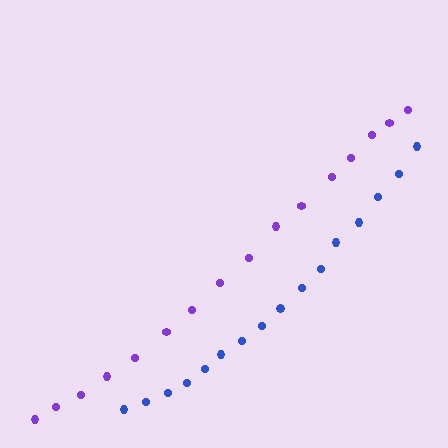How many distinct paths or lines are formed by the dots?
There are 2 distinct paths.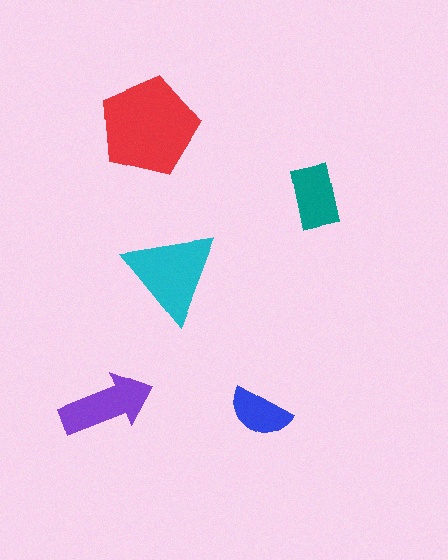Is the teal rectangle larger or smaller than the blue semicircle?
Larger.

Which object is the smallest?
The blue semicircle.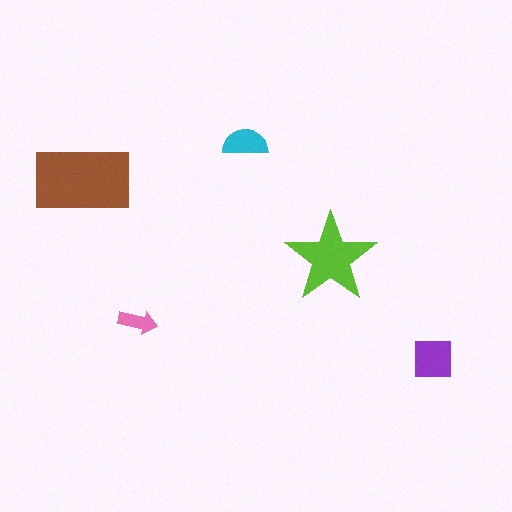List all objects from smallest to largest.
The pink arrow, the cyan semicircle, the purple square, the lime star, the brown rectangle.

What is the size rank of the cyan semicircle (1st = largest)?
4th.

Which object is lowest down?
The purple square is bottommost.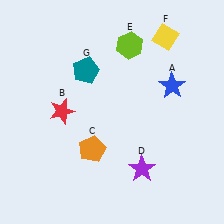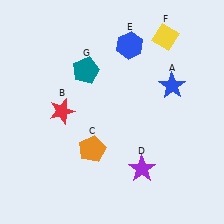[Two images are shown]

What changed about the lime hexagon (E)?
In Image 1, E is lime. In Image 2, it changed to blue.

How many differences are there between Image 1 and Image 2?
There is 1 difference between the two images.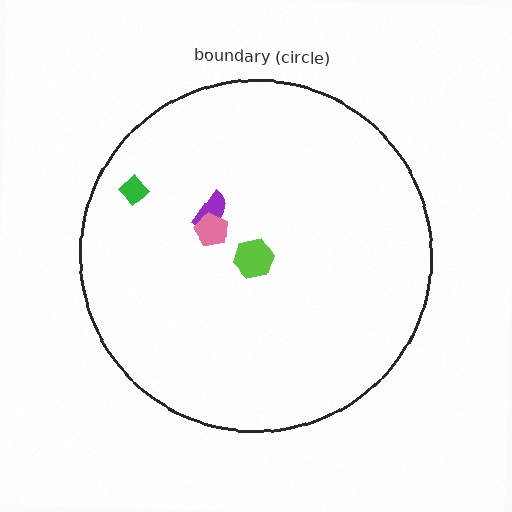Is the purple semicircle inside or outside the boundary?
Inside.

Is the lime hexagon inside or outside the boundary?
Inside.